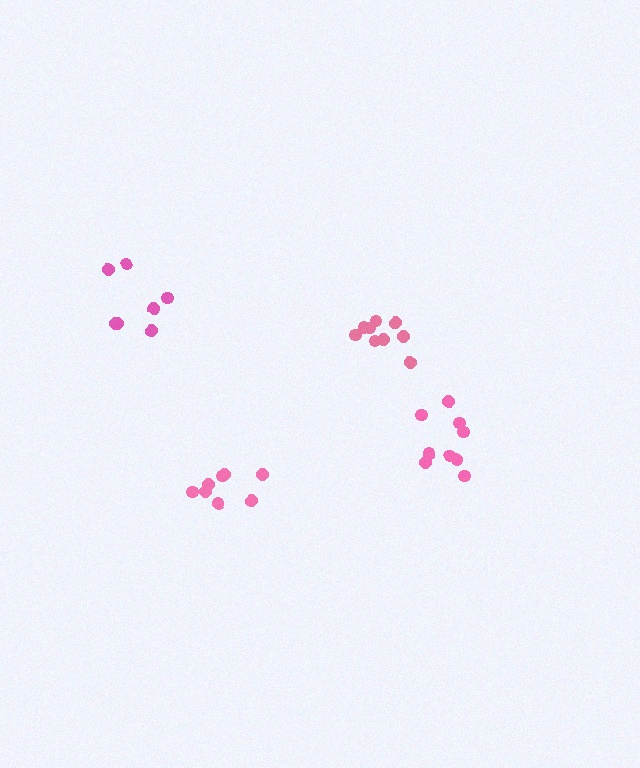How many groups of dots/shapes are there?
There are 4 groups.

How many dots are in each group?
Group 1: 9 dots, Group 2: 7 dots, Group 3: 8 dots, Group 4: 9 dots (33 total).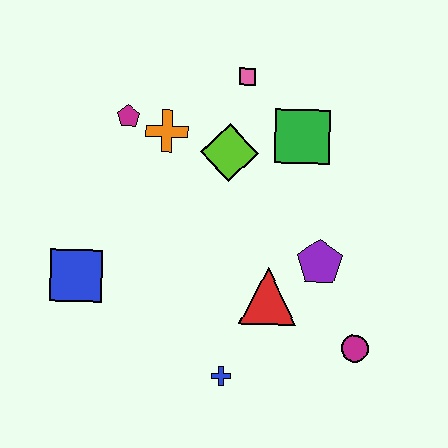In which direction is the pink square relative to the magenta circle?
The pink square is above the magenta circle.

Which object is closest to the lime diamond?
The orange cross is closest to the lime diamond.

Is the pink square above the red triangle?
Yes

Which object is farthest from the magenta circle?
The magenta pentagon is farthest from the magenta circle.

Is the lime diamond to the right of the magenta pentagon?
Yes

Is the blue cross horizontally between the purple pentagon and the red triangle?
No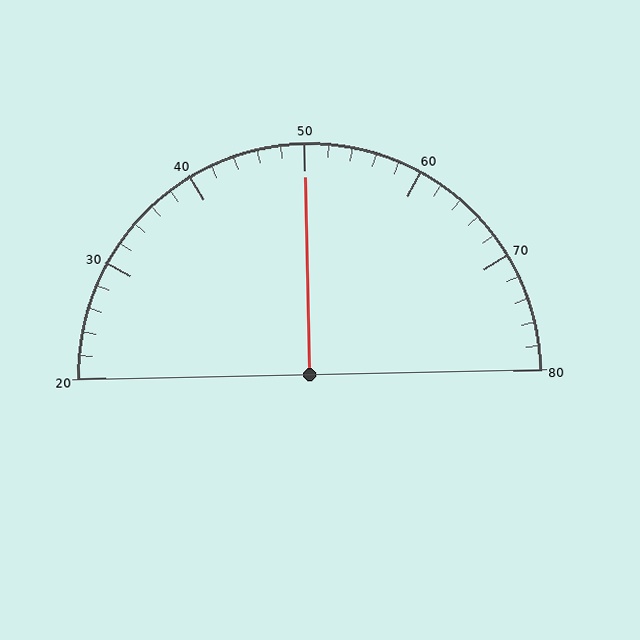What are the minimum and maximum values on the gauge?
The gauge ranges from 20 to 80.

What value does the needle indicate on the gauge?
The needle indicates approximately 50.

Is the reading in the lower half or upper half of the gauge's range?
The reading is in the upper half of the range (20 to 80).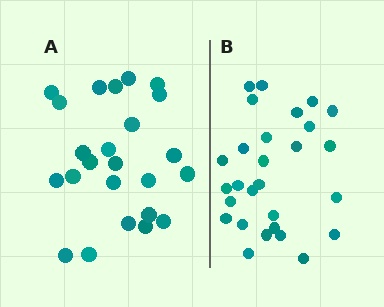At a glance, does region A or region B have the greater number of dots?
Region B (the right region) has more dots.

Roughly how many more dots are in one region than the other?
Region B has about 4 more dots than region A.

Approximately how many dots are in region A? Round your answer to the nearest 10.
About 20 dots. (The exact count is 24, which rounds to 20.)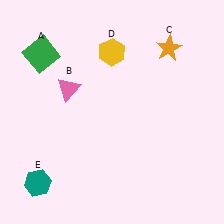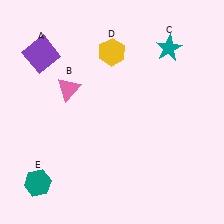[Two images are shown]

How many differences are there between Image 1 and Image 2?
There are 2 differences between the two images.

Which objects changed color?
A changed from green to purple. C changed from orange to teal.